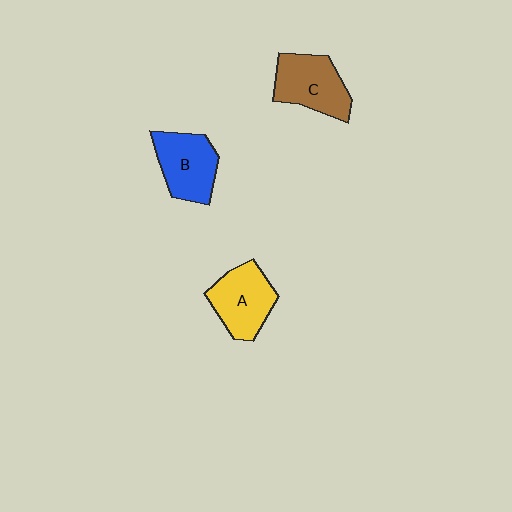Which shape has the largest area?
Shape C (brown).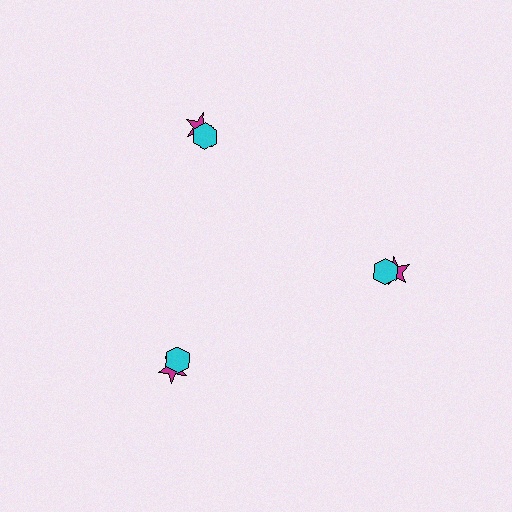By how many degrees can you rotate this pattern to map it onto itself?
The pattern maps onto itself every 120 degrees of rotation.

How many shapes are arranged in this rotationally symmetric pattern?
There are 6 shapes, arranged in 3 groups of 2.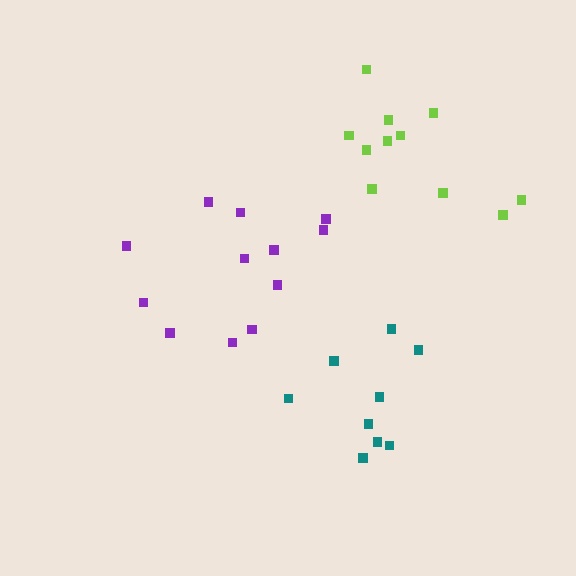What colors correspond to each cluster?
The clusters are colored: purple, teal, lime.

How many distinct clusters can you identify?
There are 3 distinct clusters.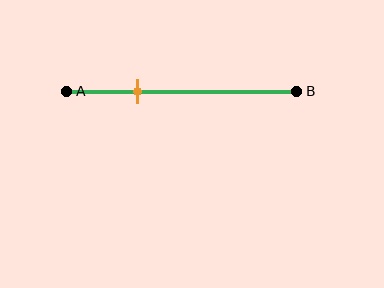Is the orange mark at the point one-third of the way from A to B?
Yes, the mark is approximately at the one-third point.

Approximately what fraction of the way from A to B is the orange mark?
The orange mark is approximately 30% of the way from A to B.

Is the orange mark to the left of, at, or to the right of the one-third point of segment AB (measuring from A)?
The orange mark is approximately at the one-third point of segment AB.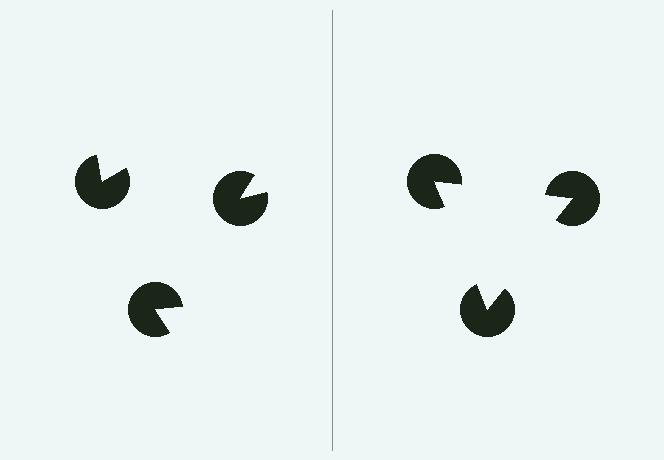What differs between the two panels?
The pac-man discs are positioned identically on both sides; only the wedge orientations differ. On the right they align to a triangle; on the left they are misaligned.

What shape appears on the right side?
An illusory triangle.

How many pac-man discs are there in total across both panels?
6 — 3 on each side.